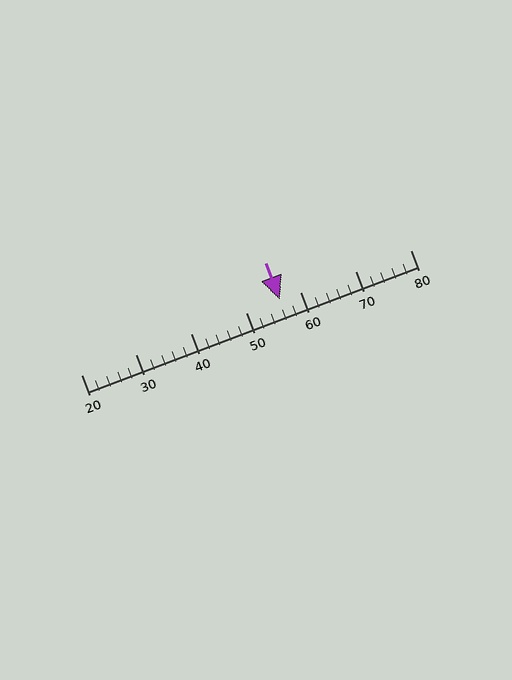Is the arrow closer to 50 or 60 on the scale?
The arrow is closer to 60.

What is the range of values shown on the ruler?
The ruler shows values from 20 to 80.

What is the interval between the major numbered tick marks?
The major tick marks are spaced 10 units apart.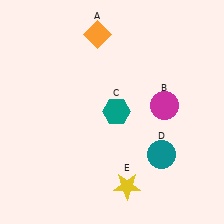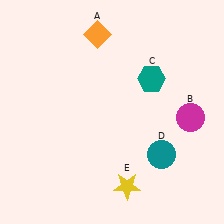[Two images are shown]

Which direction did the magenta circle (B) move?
The magenta circle (B) moved right.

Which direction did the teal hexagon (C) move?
The teal hexagon (C) moved right.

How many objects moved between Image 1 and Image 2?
2 objects moved between the two images.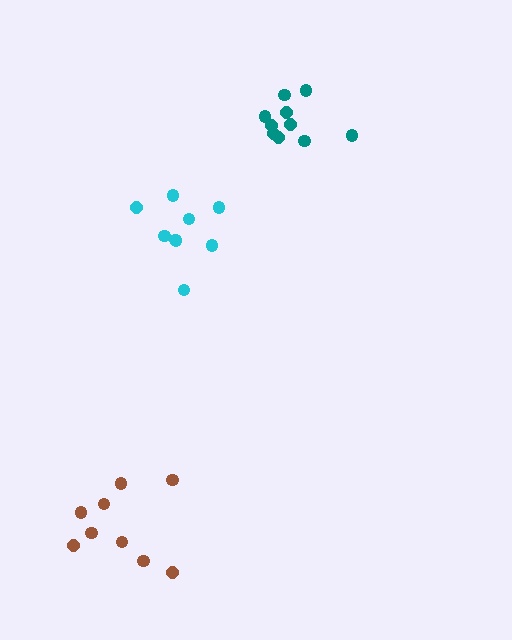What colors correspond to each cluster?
The clusters are colored: cyan, teal, brown.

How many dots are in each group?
Group 1: 9 dots, Group 2: 10 dots, Group 3: 9 dots (28 total).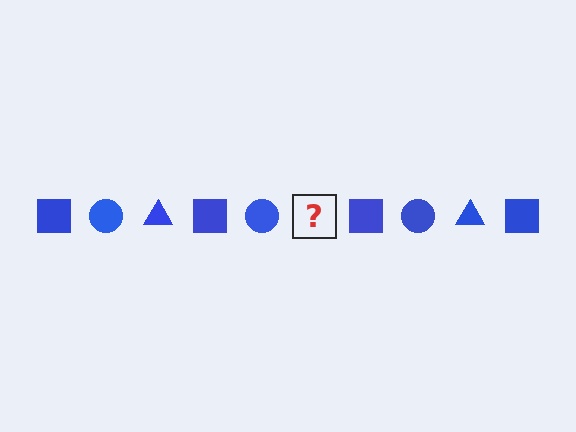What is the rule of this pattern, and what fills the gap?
The rule is that the pattern cycles through square, circle, triangle shapes in blue. The gap should be filled with a blue triangle.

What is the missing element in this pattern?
The missing element is a blue triangle.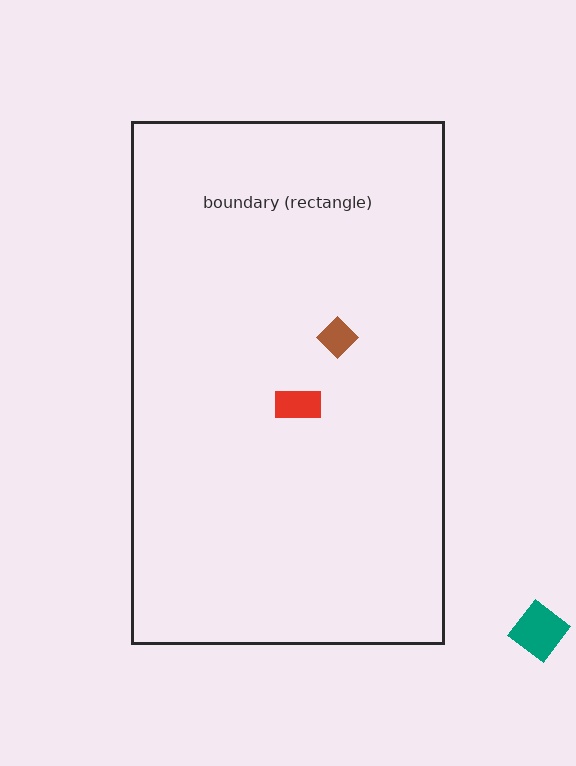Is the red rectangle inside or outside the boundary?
Inside.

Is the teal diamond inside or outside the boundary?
Outside.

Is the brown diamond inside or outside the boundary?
Inside.